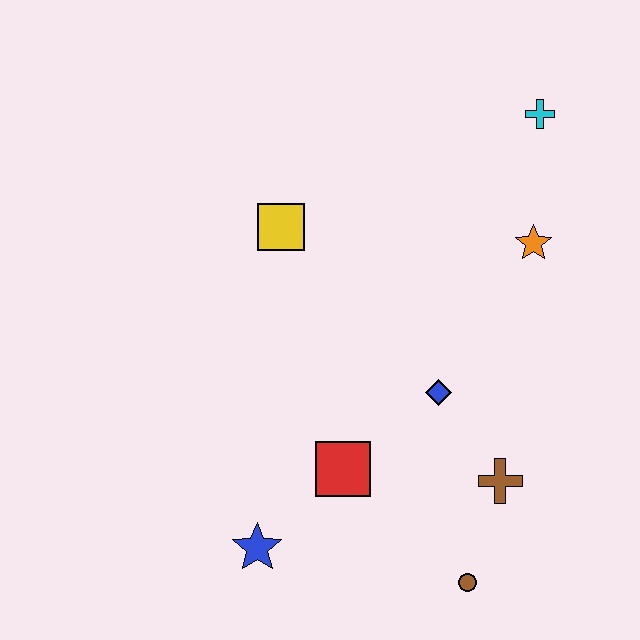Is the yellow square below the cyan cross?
Yes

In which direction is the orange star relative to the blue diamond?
The orange star is above the blue diamond.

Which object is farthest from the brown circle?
The cyan cross is farthest from the brown circle.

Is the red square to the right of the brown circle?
No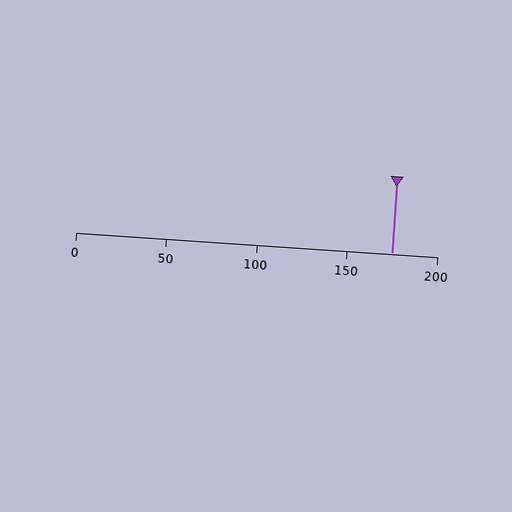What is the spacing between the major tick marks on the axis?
The major ticks are spaced 50 apart.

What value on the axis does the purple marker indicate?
The marker indicates approximately 175.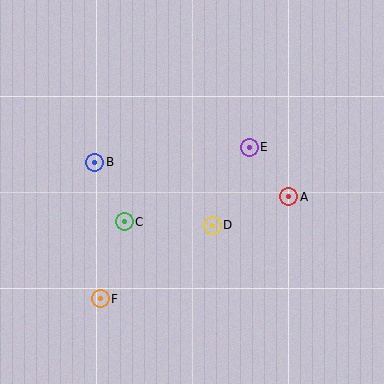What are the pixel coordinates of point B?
Point B is at (95, 162).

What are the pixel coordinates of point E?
Point E is at (249, 147).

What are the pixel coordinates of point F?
Point F is at (100, 299).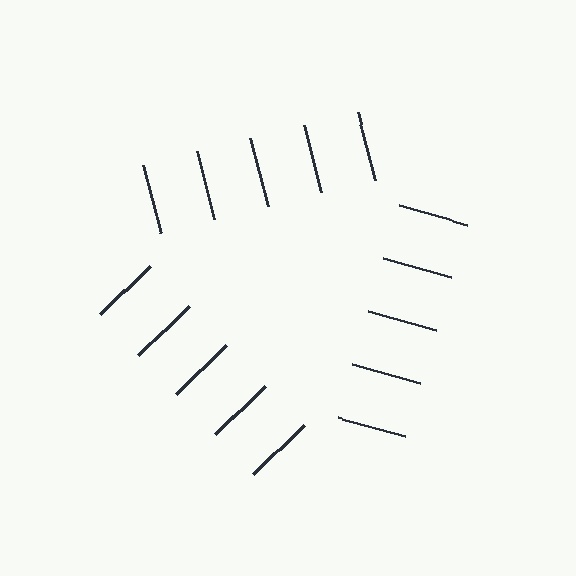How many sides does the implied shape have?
3 sides — the line-ends trace a triangle.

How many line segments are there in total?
15 — 5 along each of the 3 edges.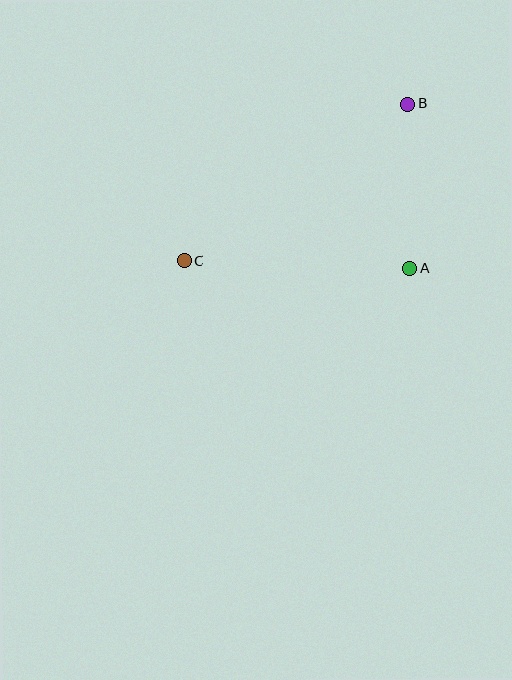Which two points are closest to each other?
Points A and B are closest to each other.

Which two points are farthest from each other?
Points B and C are farthest from each other.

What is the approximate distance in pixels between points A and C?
The distance between A and C is approximately 226 pixels.